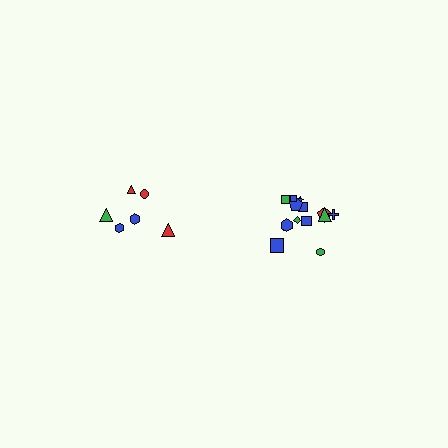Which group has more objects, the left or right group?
The right group.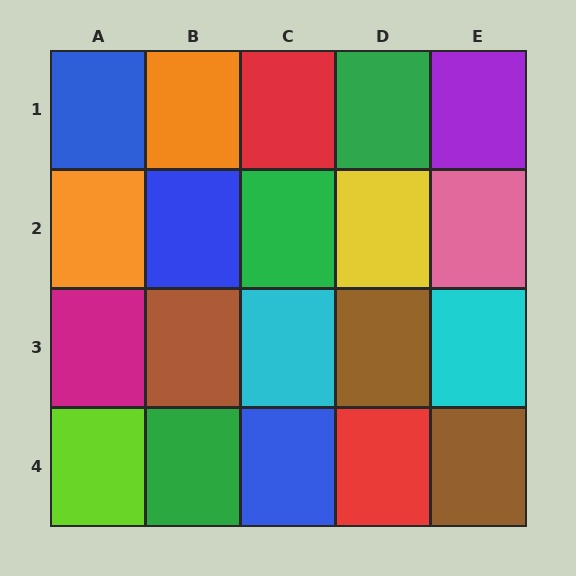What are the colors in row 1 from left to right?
Blue, orange, red, green, purple.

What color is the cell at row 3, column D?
Brown.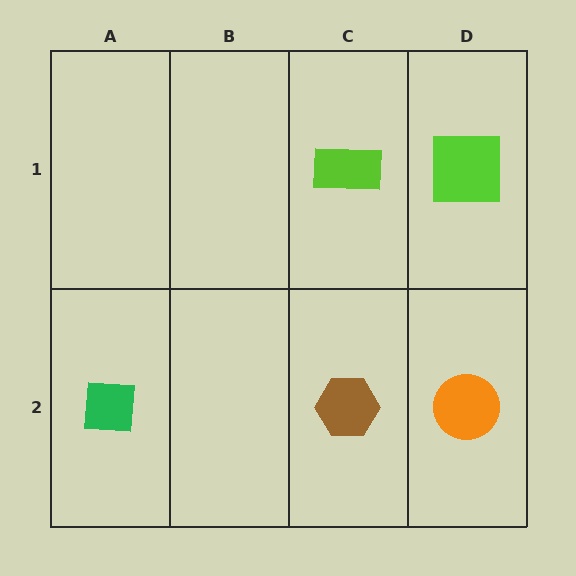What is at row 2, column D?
An orange circle.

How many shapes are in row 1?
2 shapes.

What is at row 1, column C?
A lime rectangle.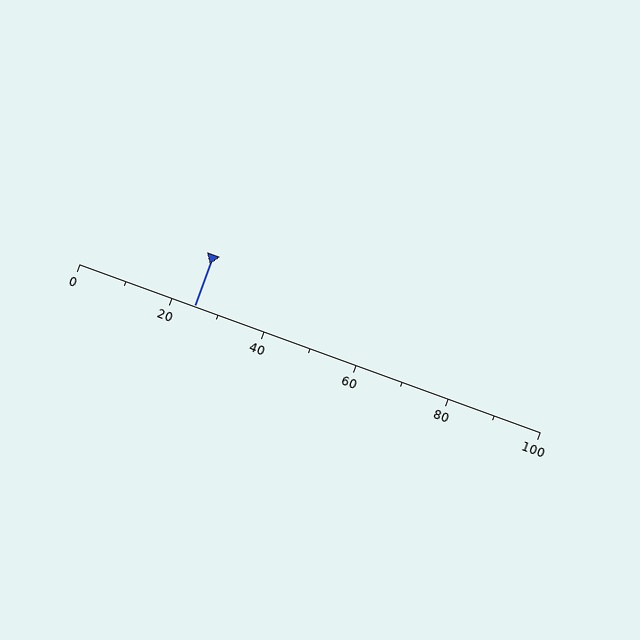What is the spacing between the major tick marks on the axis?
The major ticks are spaced 20 apart.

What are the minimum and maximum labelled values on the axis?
The axis runs from 0 to 100.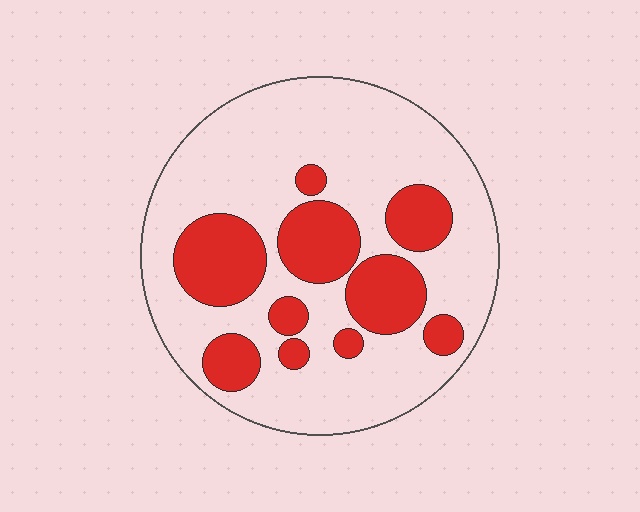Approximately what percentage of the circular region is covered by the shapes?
Approximately 30%.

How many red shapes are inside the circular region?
10.